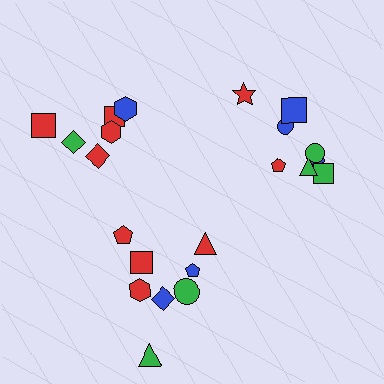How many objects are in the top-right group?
There are 8 objects.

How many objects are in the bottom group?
There are 8 objects.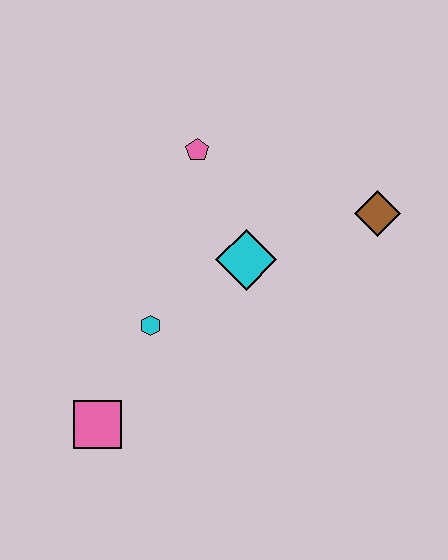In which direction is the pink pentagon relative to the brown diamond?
The pink pentagon is to the left of the brown diamond.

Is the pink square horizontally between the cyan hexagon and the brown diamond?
No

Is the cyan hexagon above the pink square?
Yes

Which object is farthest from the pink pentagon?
The pink square is farthest from the pink pentagon.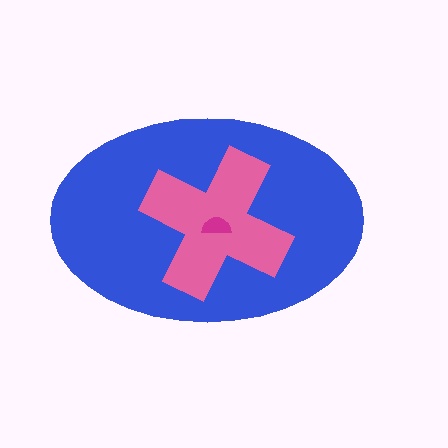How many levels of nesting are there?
3.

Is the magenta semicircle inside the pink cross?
Yes.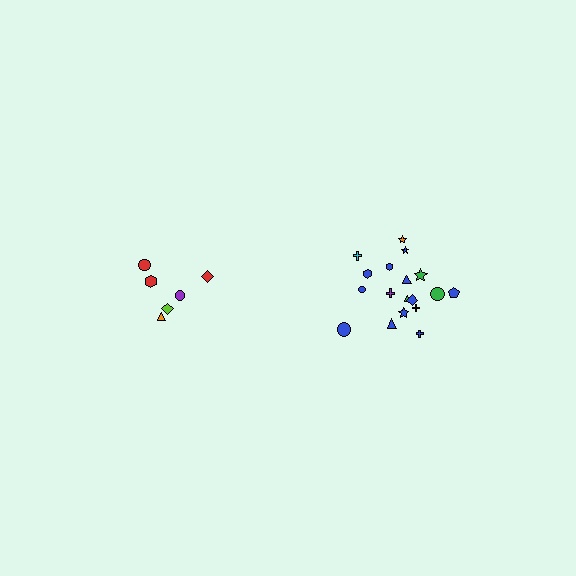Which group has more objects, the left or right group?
The right group.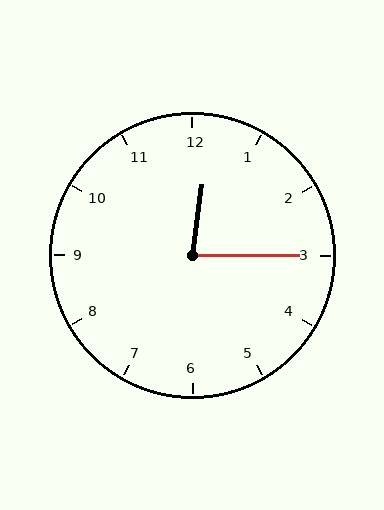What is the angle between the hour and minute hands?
Approximately 82 degrees.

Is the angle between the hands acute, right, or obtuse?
It is acute.